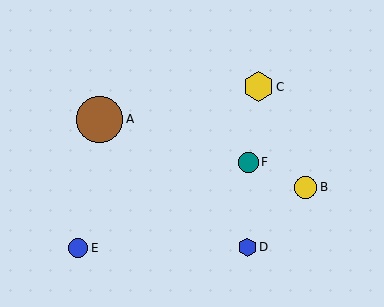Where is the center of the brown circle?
The center of the brown circle is at (100, 119).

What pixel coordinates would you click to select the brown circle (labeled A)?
Click at (100, 119) to select the brown circle A.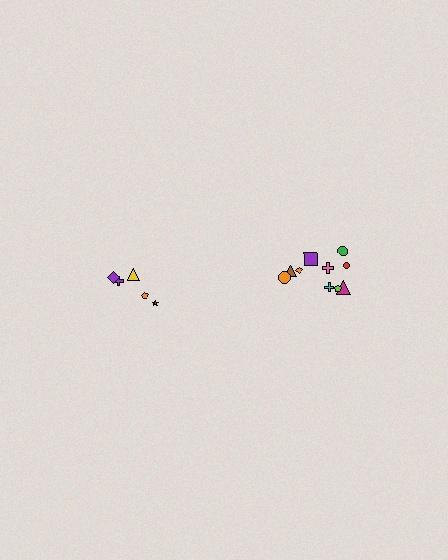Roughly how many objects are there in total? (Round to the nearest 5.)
Roughly 15 objects in total.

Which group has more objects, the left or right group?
The right group.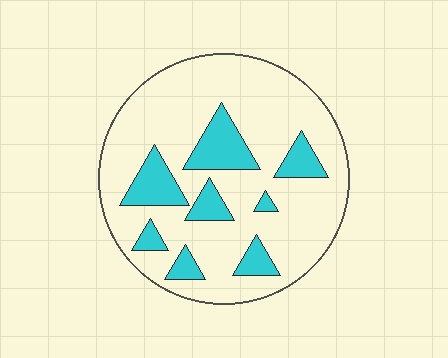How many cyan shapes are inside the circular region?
8.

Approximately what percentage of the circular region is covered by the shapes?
Approximately 20%.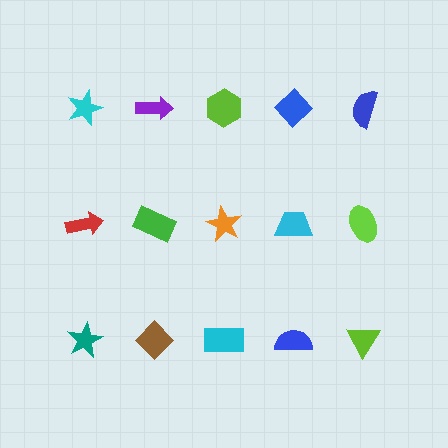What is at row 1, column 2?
A purple arrow.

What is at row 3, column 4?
A blue semicircle.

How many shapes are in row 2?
5 shapes.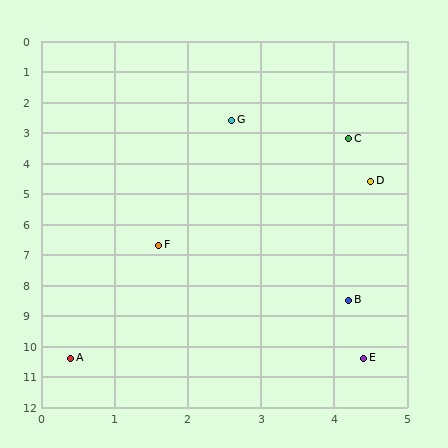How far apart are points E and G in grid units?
Points E and G are about 8.0 grid units apart.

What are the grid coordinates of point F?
Point F is at approximately (1.6, 6.7).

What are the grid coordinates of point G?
Point G is at approximately (2.6, 2.6).